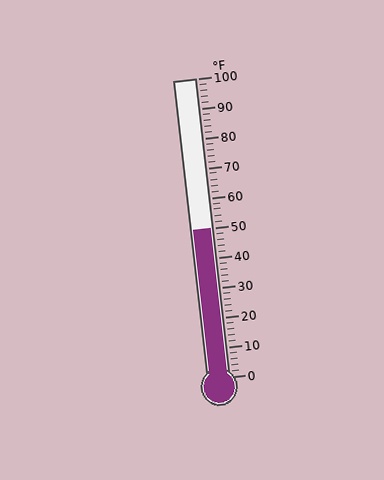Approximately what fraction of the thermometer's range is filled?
The thermometer is filled to approximately 50% of its range.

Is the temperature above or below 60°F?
The temperature is below 60°F.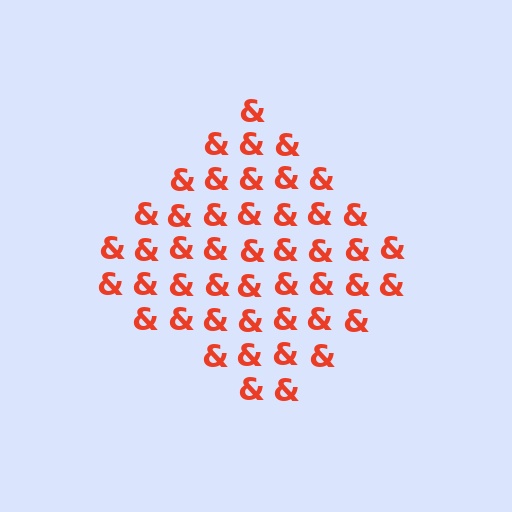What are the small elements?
The small elements are ampersands.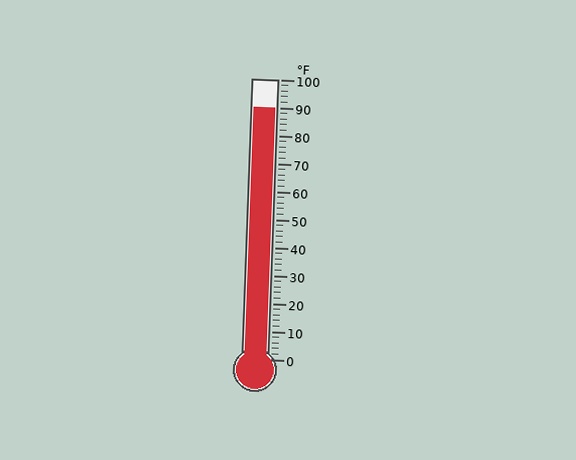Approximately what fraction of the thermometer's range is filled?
The thermometer is filled to approximately 90% of its range.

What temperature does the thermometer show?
The thermometer shows approximately 90°F.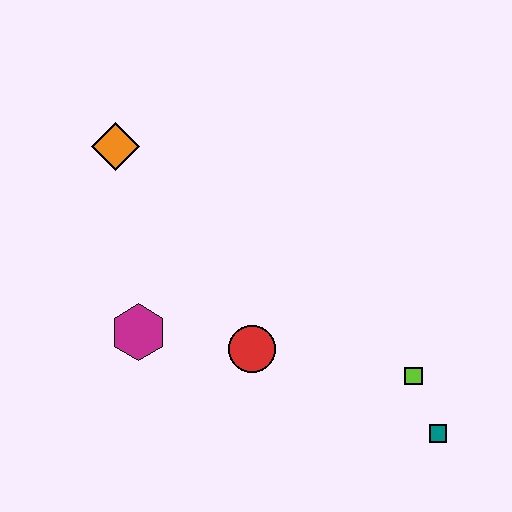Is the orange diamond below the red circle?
No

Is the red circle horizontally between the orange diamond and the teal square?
Yes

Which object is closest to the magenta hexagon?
The red circle is closest to the magenta hexagon.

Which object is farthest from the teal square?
The orange diamond is farthest from the teal square.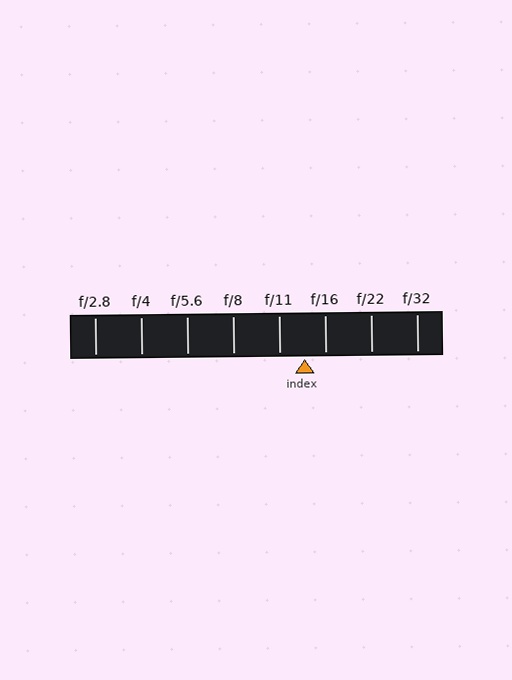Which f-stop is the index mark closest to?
The index mark is closest to f/16.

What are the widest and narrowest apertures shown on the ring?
The widest aperture shown is f/2.8 and the narrowest is f/32.